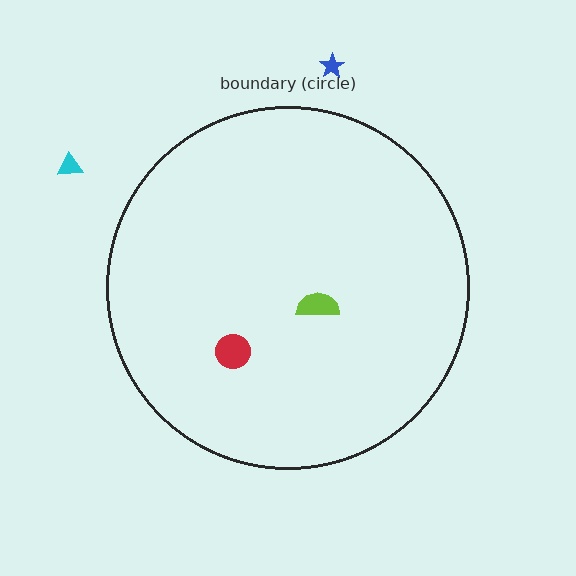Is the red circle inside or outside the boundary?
Inside.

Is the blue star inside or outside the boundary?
Outside.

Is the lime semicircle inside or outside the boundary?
Inside.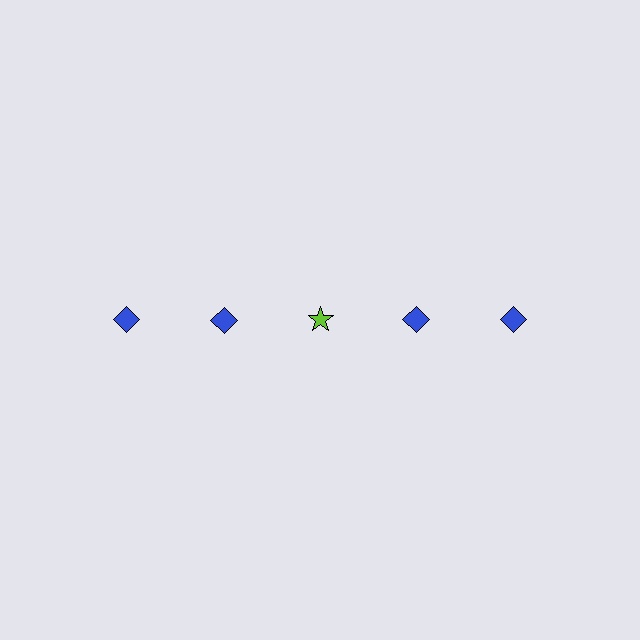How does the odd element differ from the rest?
It differs in both color (lime instead of blue) and shape (star instead of diamond).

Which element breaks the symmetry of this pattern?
The lime star in the top row, center column breaks the symmetry. All other shapes are blue diamonds.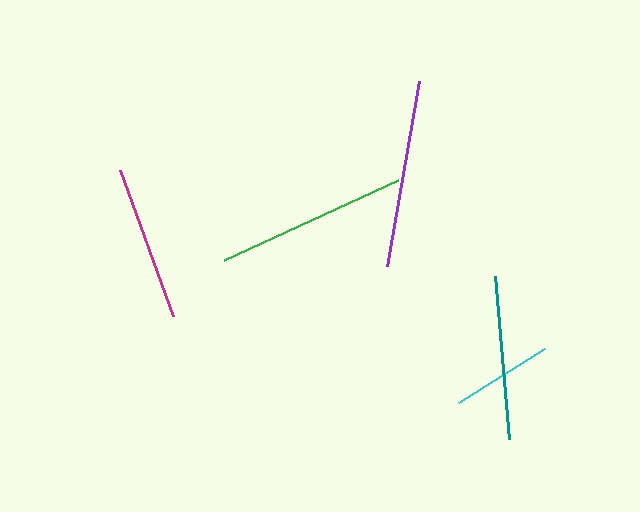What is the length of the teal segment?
The teal segment is approximately 164 pixels long.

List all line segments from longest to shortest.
From longest to shortest: green, purple, teal, magenta, cyan.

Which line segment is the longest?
The green line is the longest at approximately 191 pixels.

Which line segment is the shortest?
The cyan line is the shortest at approximately 102 pixels.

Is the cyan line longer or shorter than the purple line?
The purple line is longer than the cyan line.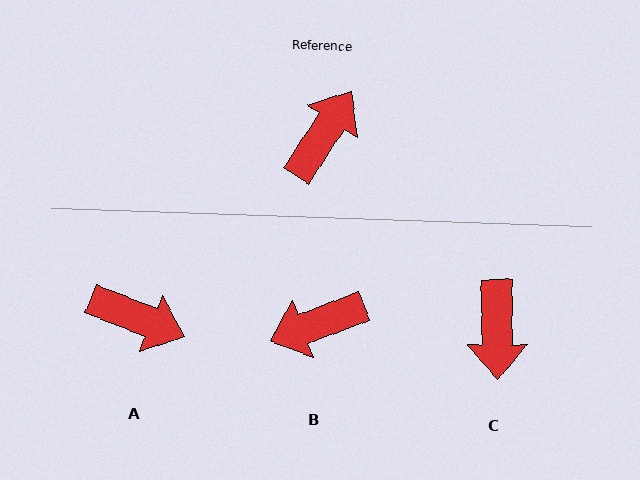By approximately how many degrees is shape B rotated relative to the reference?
Approximately 144 degrees counter-clockwise.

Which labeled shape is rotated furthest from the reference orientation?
C, about 146 degrees away.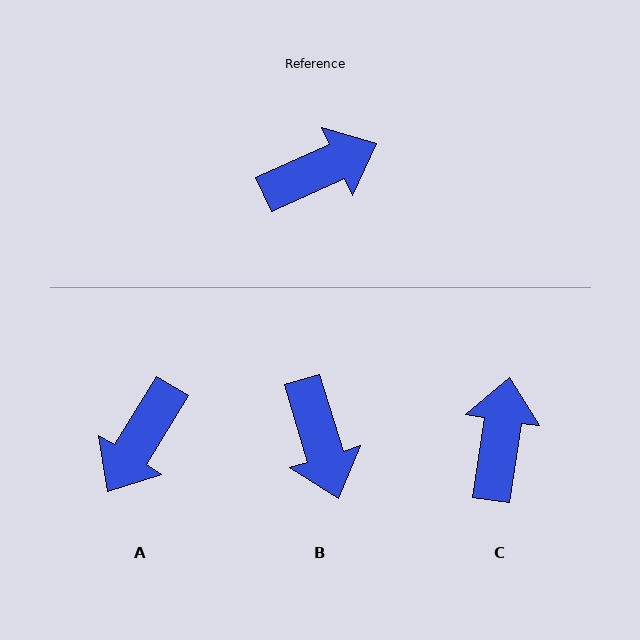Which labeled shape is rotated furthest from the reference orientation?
A, about 146 degrees away.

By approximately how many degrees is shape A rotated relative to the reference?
Approximately 146 degrees clockwise.